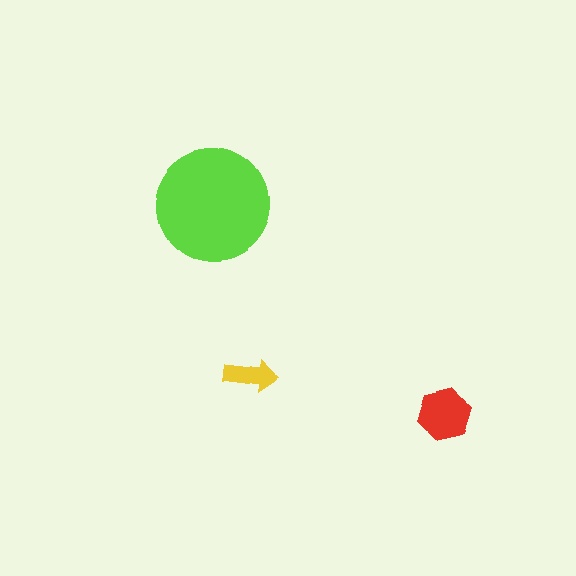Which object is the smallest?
The yellow arrow.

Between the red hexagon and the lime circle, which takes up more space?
The lime circle.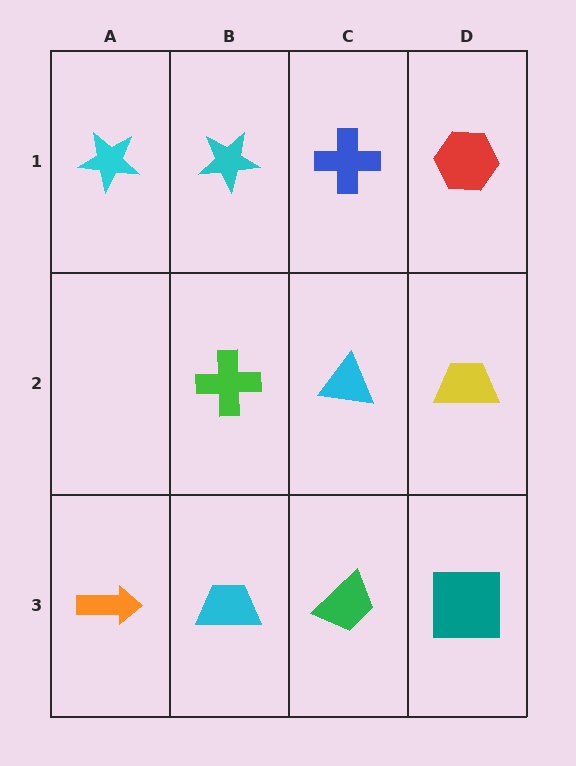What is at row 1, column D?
A red hexagon.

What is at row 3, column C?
A green trapezoid.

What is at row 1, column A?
A cyan star.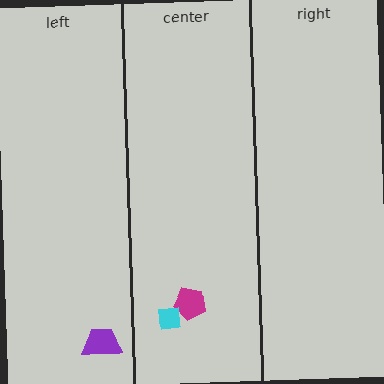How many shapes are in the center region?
2.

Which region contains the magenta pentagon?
The center region.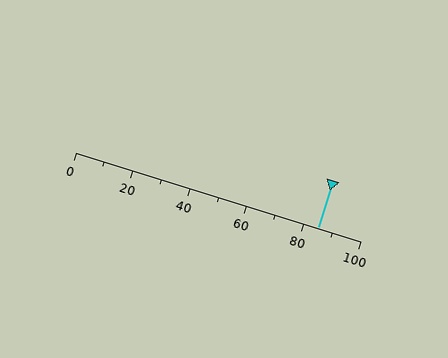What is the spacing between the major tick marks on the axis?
The major ticks are spaced 20 apart.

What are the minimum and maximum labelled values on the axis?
The axis runs from 0 to 100.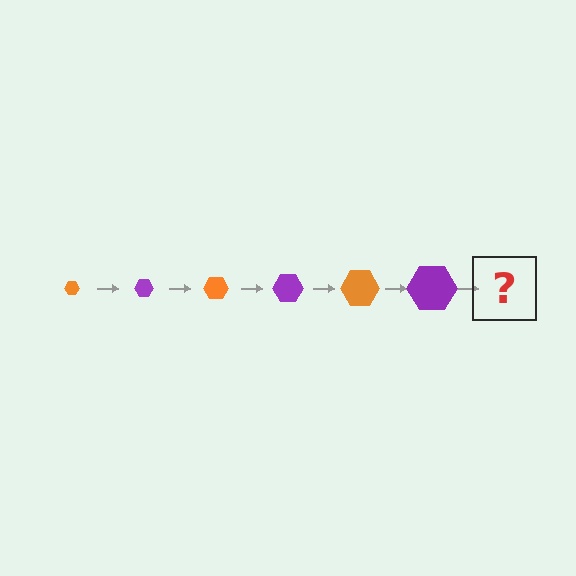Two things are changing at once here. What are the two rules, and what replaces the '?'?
The two rules are that the hexagon grows larger each step and the color cycles through orange and purple. The '?' should be an orange hexagon, larger than the previous one.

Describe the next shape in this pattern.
It should be an orange hexagon, larger than the previous one.